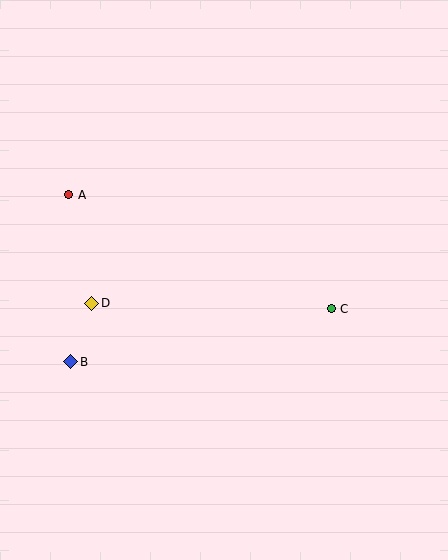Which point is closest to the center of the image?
Point C at (331, 309) is closest to the center.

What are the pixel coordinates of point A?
Point A is at (69, 195).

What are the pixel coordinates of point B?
Point B is at (71, 362).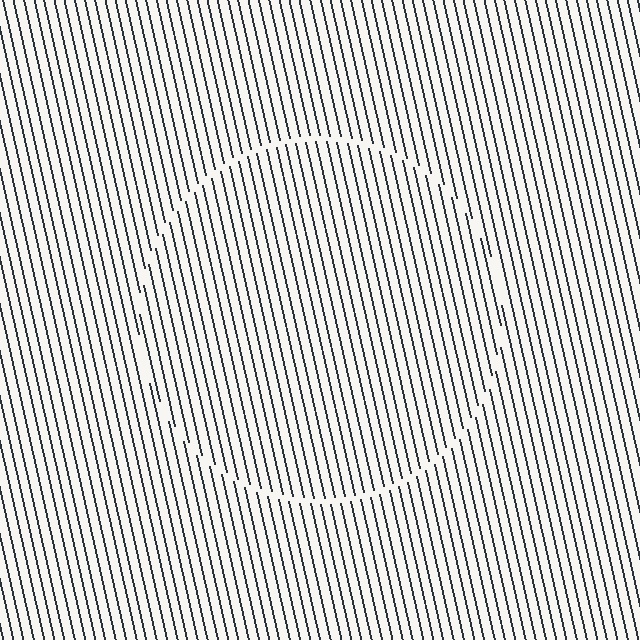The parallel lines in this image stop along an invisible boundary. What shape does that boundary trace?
An illusory circle. The interior of the shape contains the same grating, shifted by half a period — the contour is defined by the phase discontinuity where line-ends from the inner and outer gratings abut.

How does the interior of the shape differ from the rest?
The interior of the shape contains the same grating, shifted by half a period — the contour is defined by the phase discontinuity where line-ends from the inner and outer gratings abut.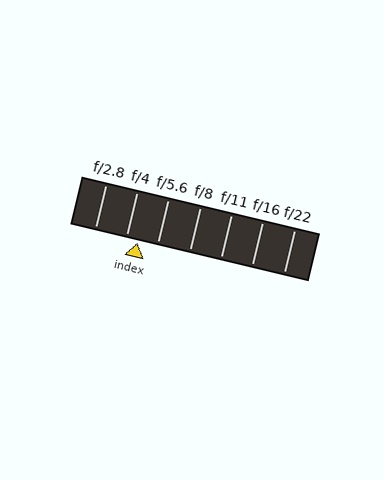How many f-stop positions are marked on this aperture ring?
There are 7 f-stop positions marked.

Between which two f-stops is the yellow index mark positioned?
The index mark is between f/4 and f/5.6.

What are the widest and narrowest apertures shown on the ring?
The widest aperture shown is f/2.8 and the narrowest is f/22.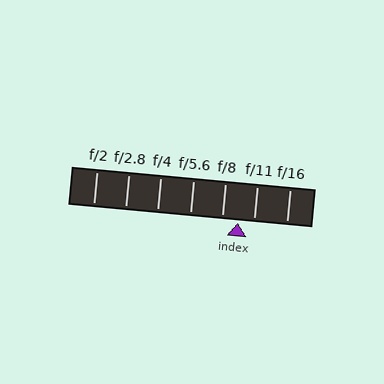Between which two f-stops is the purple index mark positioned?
The index mark is between f/8 and f/11.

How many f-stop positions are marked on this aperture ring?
There are 7 f-stop positions marked.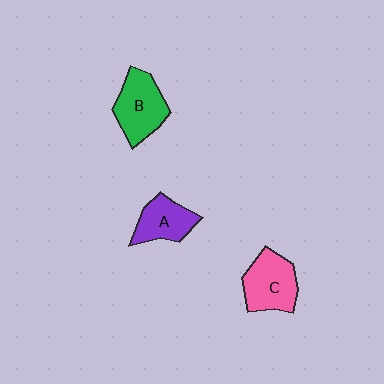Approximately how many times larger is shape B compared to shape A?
Approximately 1.3 times.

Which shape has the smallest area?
Shape A (purple).